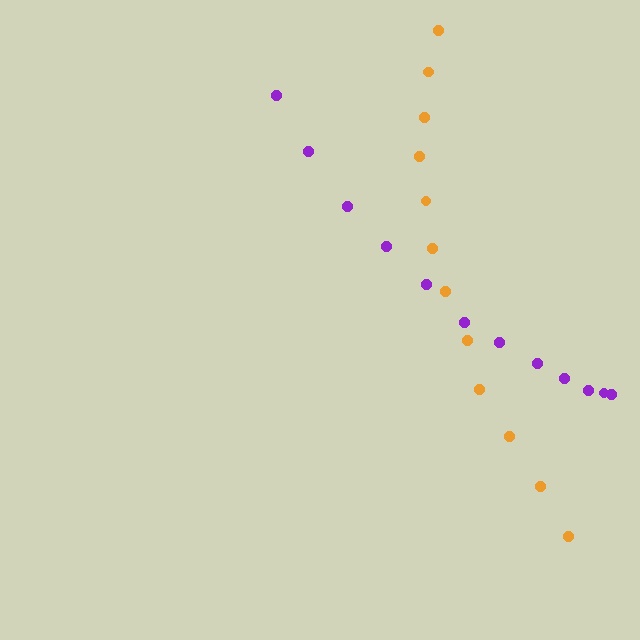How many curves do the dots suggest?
There are 2 distinct paths.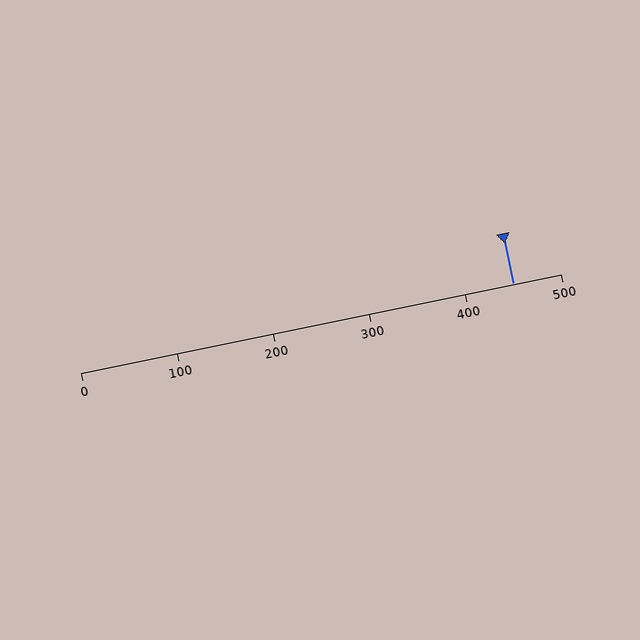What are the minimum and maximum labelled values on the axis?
The axis runs from 0 to 500.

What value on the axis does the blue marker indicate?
The marker indicates approximately 450.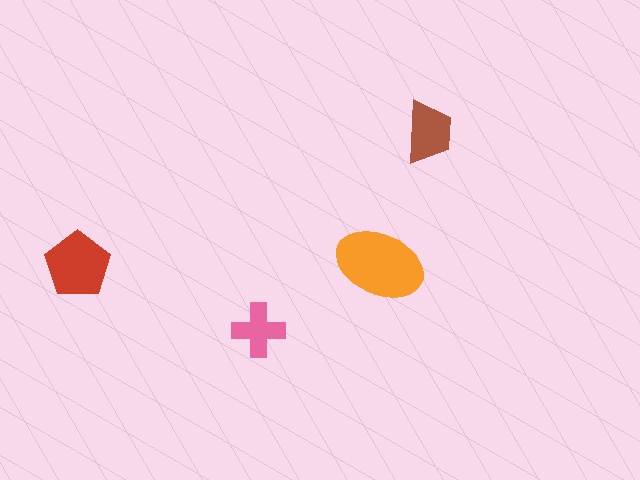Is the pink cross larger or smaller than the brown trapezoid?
Smaller.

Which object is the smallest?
The pink cross.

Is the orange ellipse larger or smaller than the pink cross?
Larger.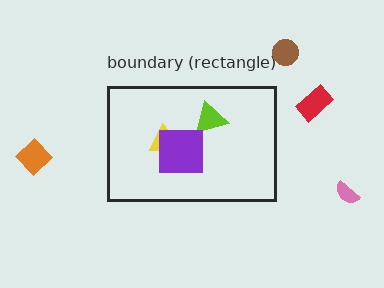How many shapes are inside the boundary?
3 inside, 4 outside.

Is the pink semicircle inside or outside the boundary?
Outside.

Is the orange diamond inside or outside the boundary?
Outside.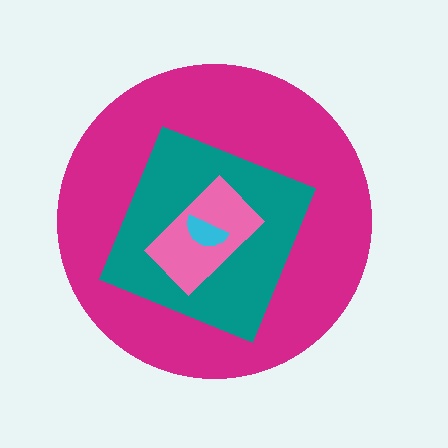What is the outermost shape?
The magenta circle.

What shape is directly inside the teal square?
The pink rectangle.